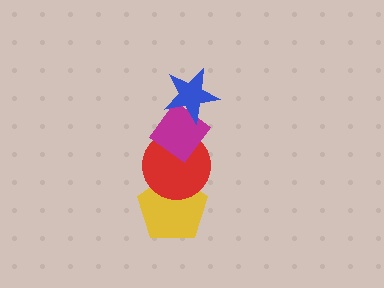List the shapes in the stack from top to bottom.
From top to bottom: the blue star, the magenta diamond, the red circle, the yellow pentagon.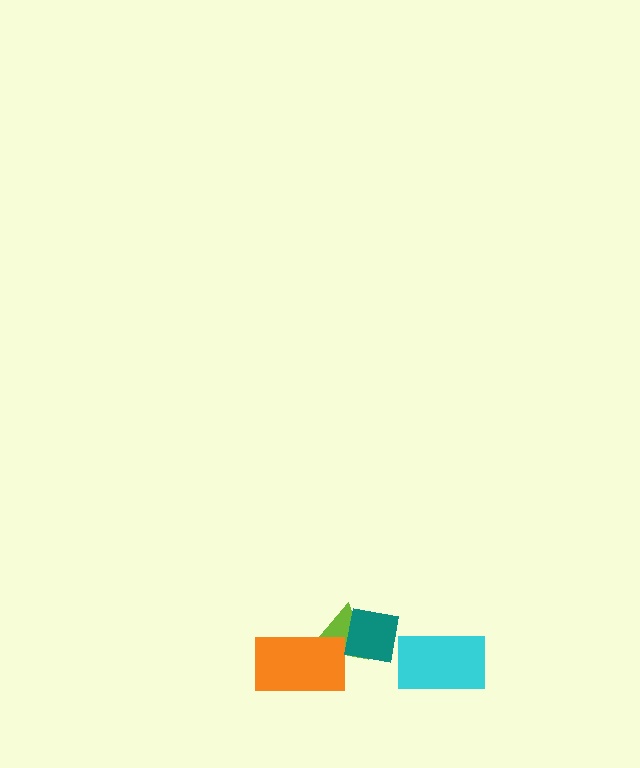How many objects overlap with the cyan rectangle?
0 objects overlap with the cyan rectangle.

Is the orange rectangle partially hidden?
No, no other shape covers it.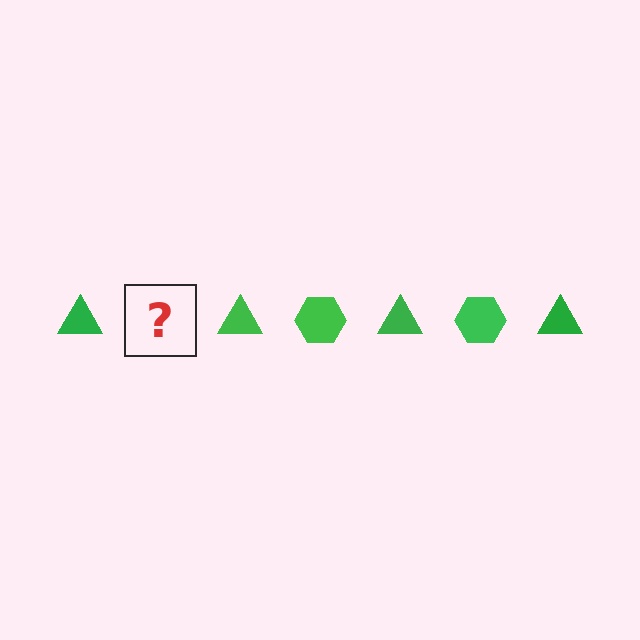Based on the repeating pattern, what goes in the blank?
The blank should be a green hexagon.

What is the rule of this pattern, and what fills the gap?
The rule is that the pattern cycles through triangle, hexagon shapes in green. The gap should be filled with a green hexagon.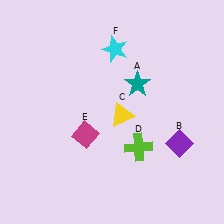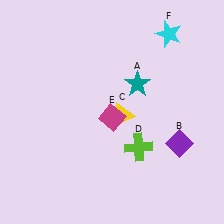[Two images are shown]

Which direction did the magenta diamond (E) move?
The magenta diamond (E) moved right.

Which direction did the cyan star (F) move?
The cyan star (F) moved right.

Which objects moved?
The objects that moved are: the magenta diamond (E), the cyan star (F).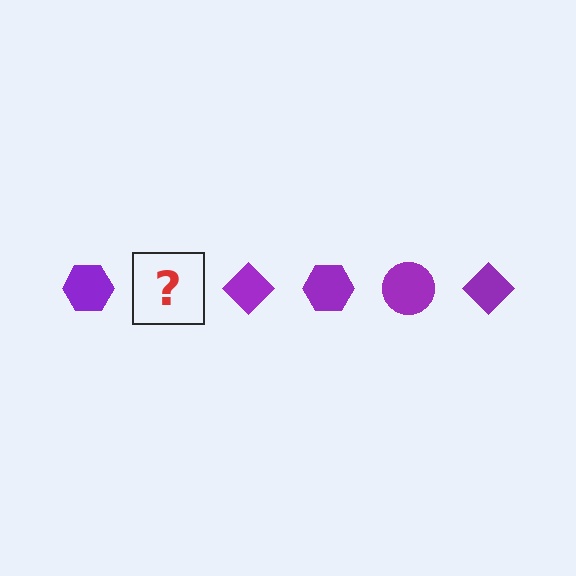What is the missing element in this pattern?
The missing element is a purple circle.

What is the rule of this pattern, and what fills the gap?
The rule is that the pattern cycles through hexagon, circle, diamond shapes in purple. The gap should be filled with a purple circle.